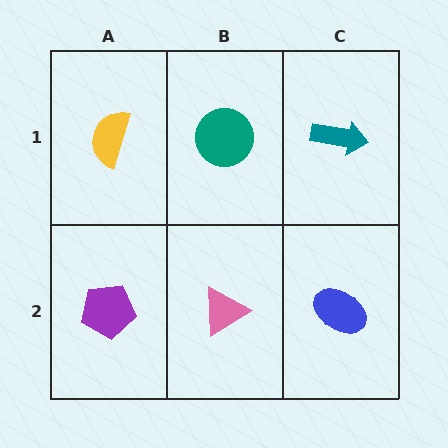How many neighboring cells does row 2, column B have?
3.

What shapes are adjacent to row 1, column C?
A blue ellipse (row 2, column C), a teal circle (row 1, column B).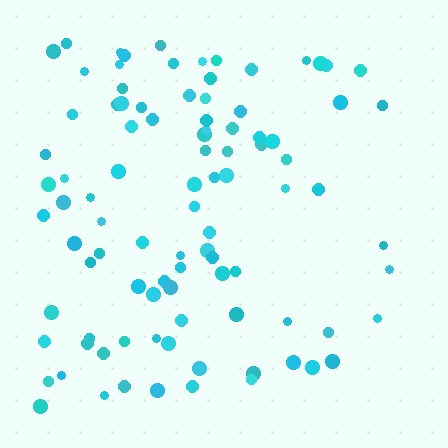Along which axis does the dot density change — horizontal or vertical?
Horizontal.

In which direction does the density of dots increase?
From right to left, with the left side densest.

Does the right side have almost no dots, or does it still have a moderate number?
Still a moderate number, just noticeably fewer than the left.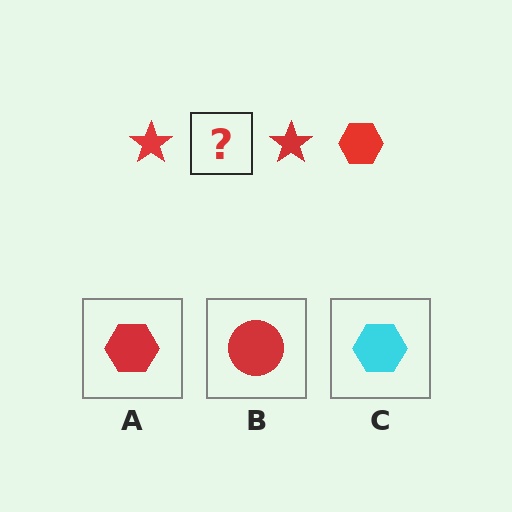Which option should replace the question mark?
Option A.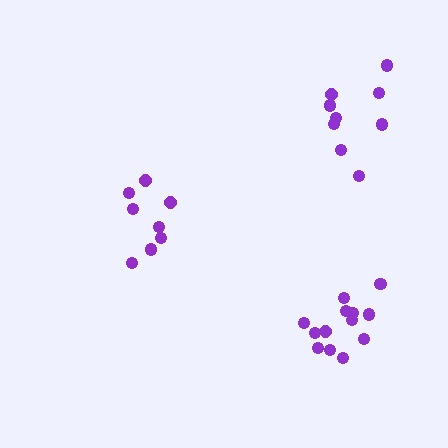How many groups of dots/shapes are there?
There are 3 groups.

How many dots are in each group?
Group 1: 13 dots, Group 2: 8 dots, Group 3: 9 dots (30 total).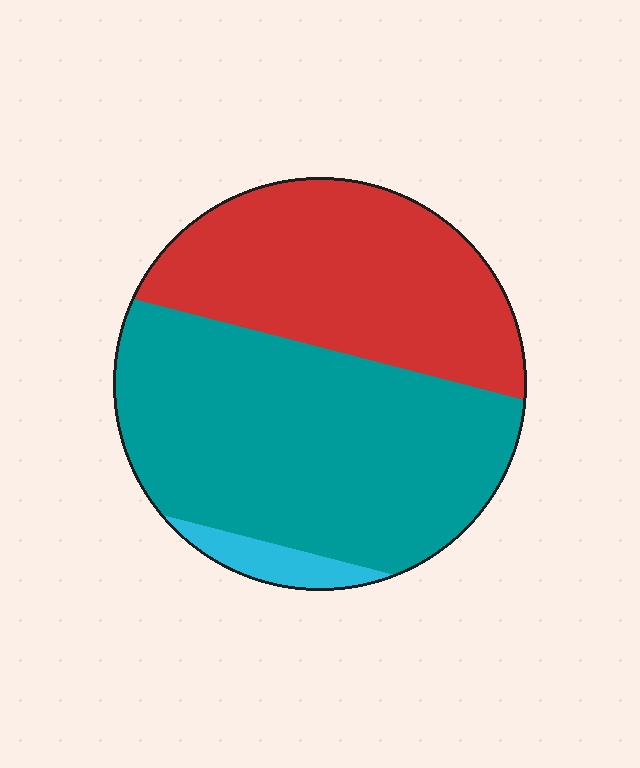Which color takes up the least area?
Cyan, at roughly 5%.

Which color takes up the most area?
Teal, at roughly 55%.